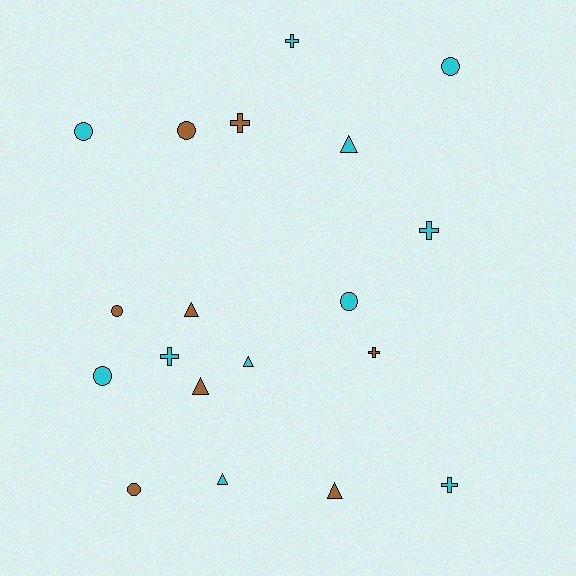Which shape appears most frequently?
Circle, with 7 objects.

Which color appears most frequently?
Cyan, with 11 objects.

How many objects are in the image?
There are 19 objects.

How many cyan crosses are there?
There are 4 cyan crosses.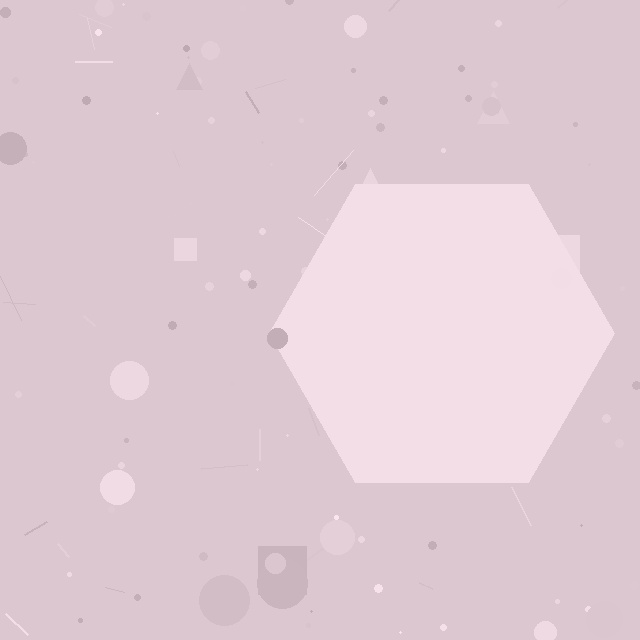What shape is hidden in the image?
A hexagon is hidden in the image.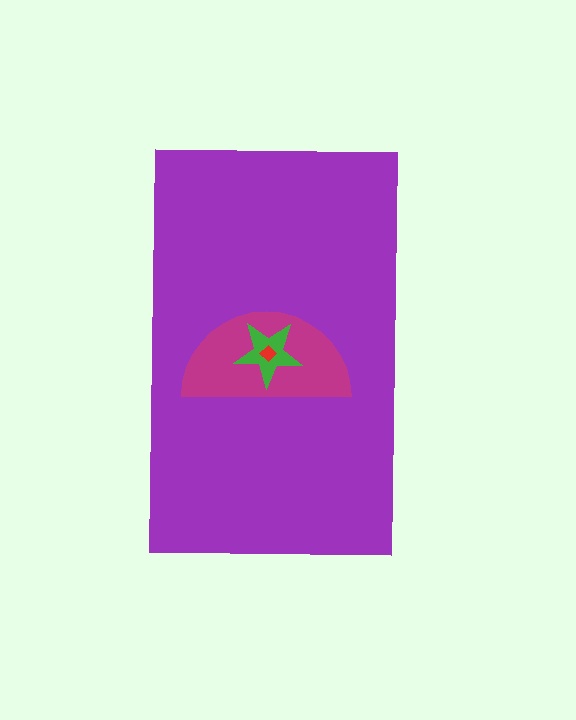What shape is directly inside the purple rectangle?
The magenta semicircle.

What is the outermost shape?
The purple rectangle.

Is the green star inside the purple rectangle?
Yes.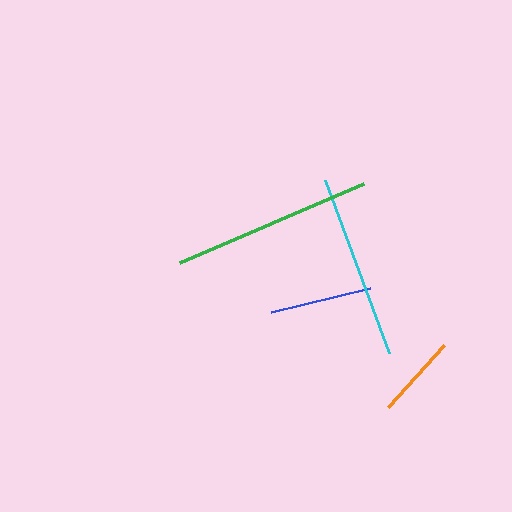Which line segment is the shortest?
The orange line is the shortest at approximately 84 pixels.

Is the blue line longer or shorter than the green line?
The green line is longer than the blue line.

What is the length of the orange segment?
The orange segment is approximately 84 pixels long.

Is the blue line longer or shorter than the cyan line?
The cyan line is longer than the blue line.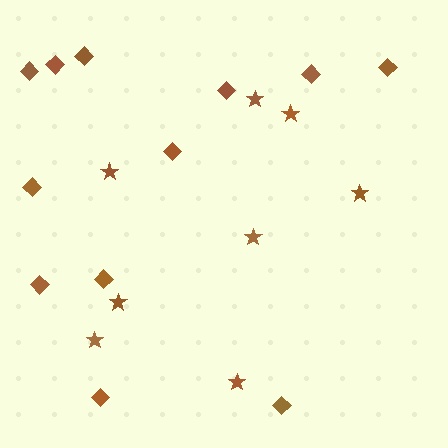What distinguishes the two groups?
There are 2 groups: one group of stars (8) and one group of diamonds (12).